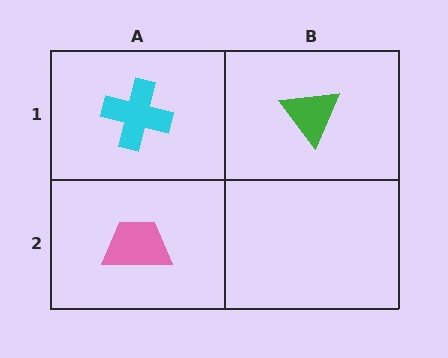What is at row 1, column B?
A green triangle.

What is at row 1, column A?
A cyan cross.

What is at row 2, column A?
A pink trapezoid.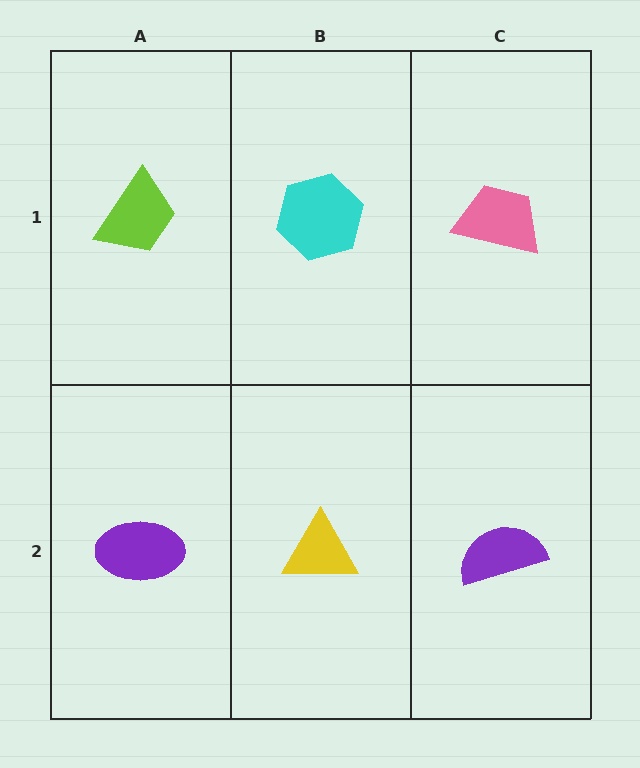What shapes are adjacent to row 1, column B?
A yellow triangle (row 2, column B), a lime trapezoid (row 1, column A), a pink trapezoid (row 1, column C).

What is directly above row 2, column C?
A pink trapezoid.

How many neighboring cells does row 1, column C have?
2.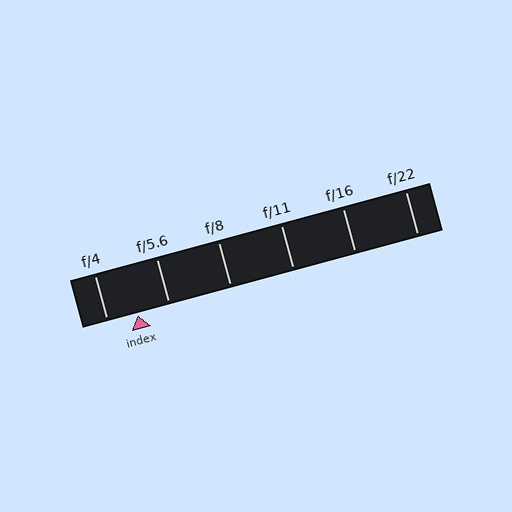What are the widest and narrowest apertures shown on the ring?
The widest aperture shown is f/4 and the narrowest is f/22.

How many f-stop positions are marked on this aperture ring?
There are 6 f-stop positions marked.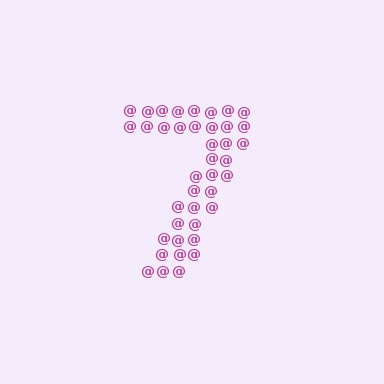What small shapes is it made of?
It is made of small at signs.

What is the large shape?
The large shape is the digit 7.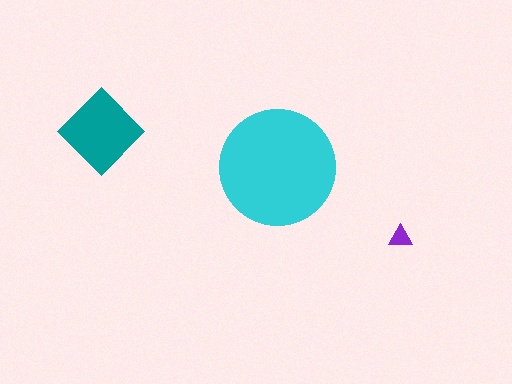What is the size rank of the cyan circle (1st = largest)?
1st.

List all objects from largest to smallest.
The cyan circle, the teal diamond, the purple triangle.